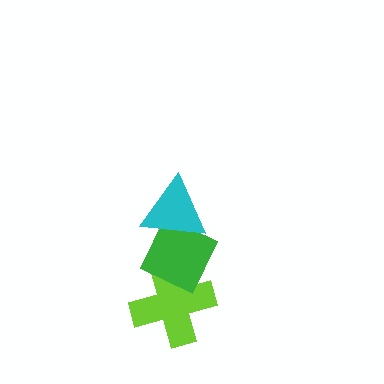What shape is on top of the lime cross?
The green diamond is on top of the lime cross.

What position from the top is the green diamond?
The green diamond is 2nd from the top.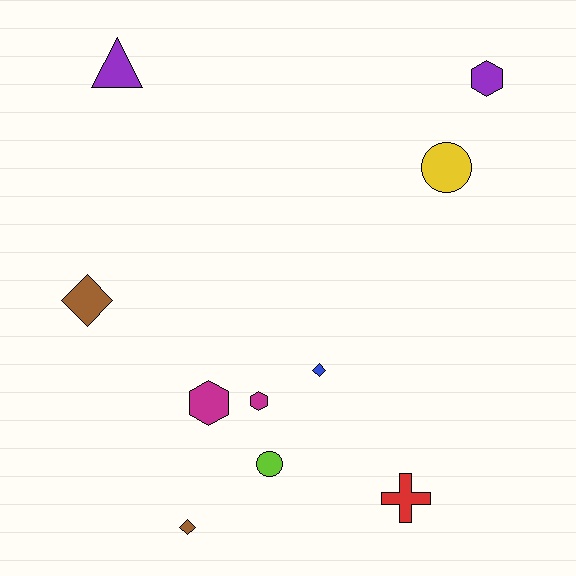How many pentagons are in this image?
There are no pentagons.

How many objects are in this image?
There are 10 objects.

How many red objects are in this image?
There is 1 red object.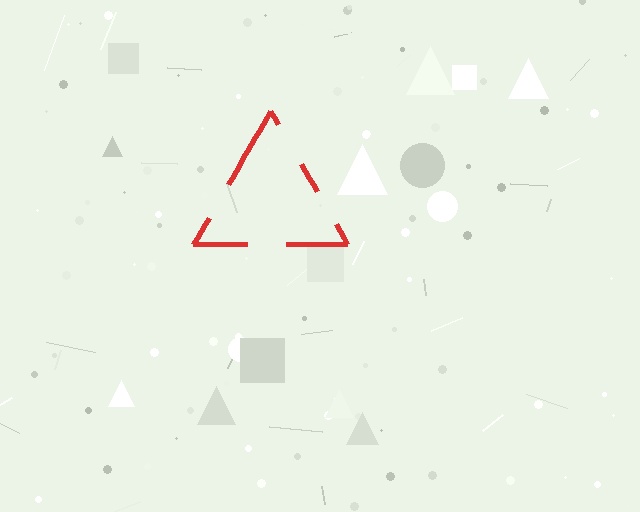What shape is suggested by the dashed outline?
The dashed outline suggests a triangle.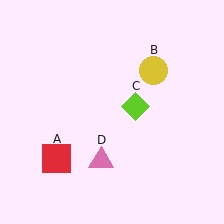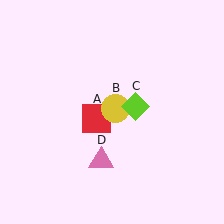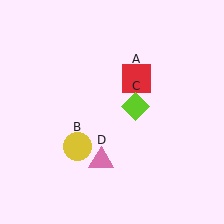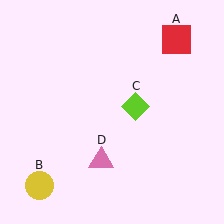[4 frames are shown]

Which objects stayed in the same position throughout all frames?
Lime diamond (object C) and pink triangle (object D) remained stationary.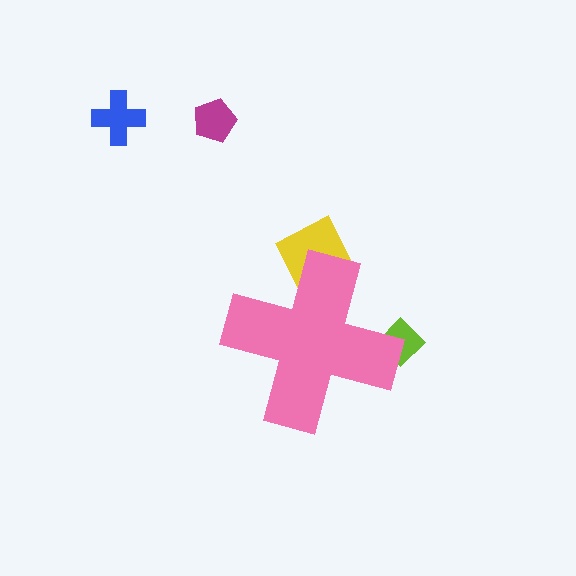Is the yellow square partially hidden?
Yes, the yellow square is partially hidden behind the pink cross.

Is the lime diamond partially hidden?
Yes, the lime diamond is partially hidden behind the pink cross.